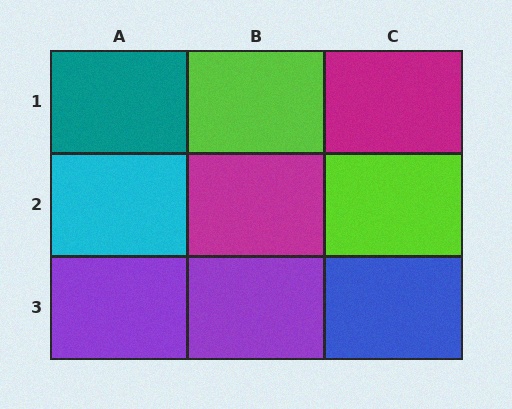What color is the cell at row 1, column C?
Magenta.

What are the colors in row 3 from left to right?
Purple, purple, blue.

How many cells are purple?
2 cells are purple.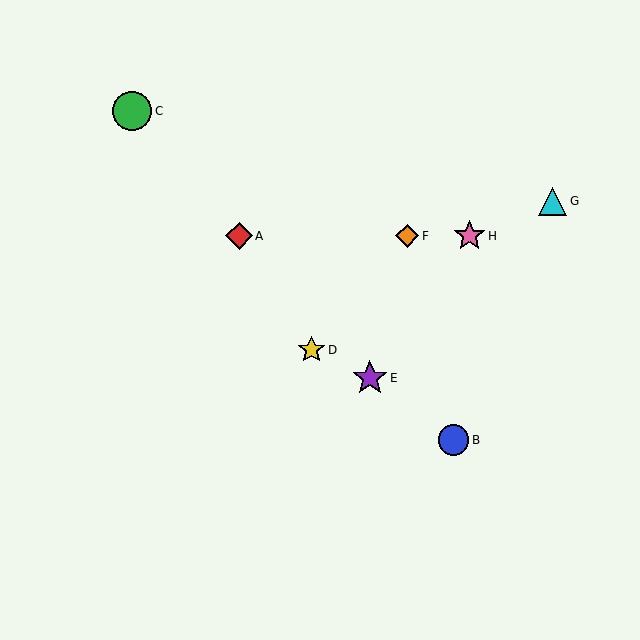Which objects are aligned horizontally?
Objects A, F, H are aligned horizontally.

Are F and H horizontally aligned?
Yes, both are at y≈236.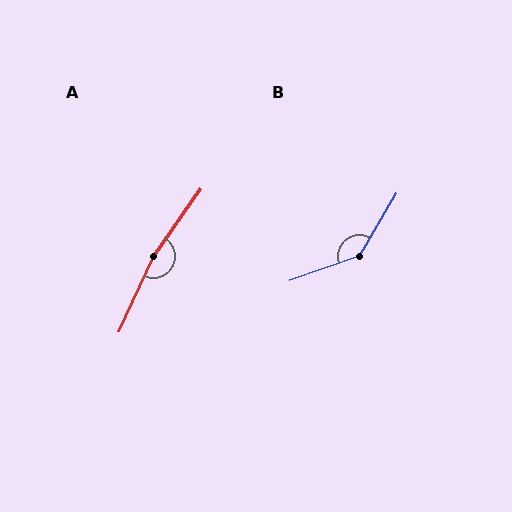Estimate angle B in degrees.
Approximately 140 degrees.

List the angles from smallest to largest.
B (140°), A (169°).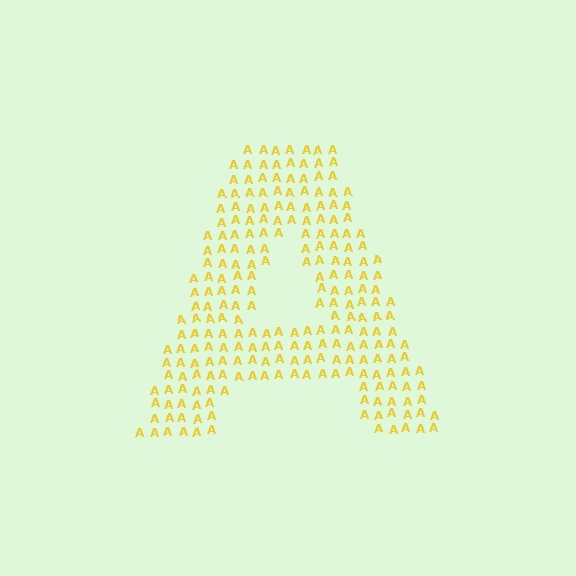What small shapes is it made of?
It is made of small letter A's.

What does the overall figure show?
The overall figure shows the letter A.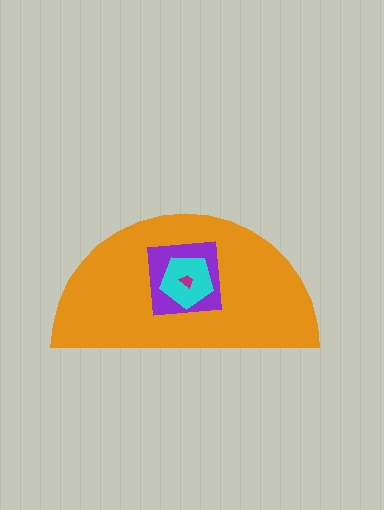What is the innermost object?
The magenta trapezoid.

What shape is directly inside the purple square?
The cyan pentagon.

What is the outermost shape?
The orange semicircle.